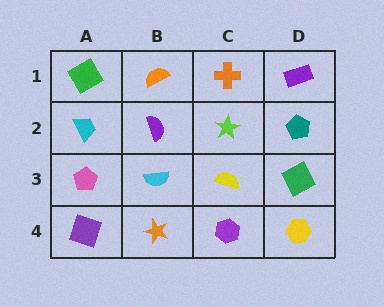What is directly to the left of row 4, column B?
A purple square.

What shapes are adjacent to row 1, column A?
A cyan trapezoid (row 2, column A), an orange semicircle (row 1, column B).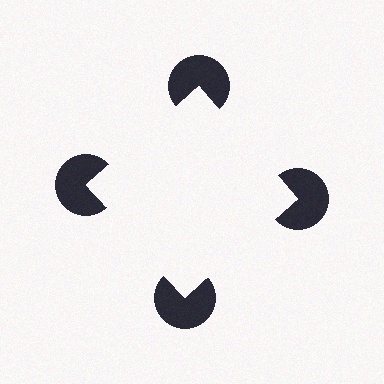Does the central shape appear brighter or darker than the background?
It typically appears slightly brighter than the background, even though no actual brightness change is drawn.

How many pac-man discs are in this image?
There are 4 — one at each vertex of the illusory square.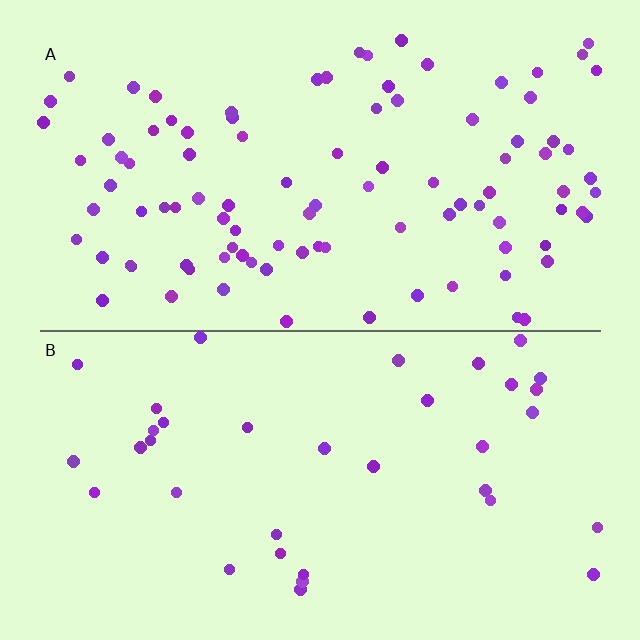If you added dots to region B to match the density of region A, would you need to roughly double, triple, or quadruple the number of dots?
Approximately triple.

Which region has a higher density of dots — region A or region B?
A (the top).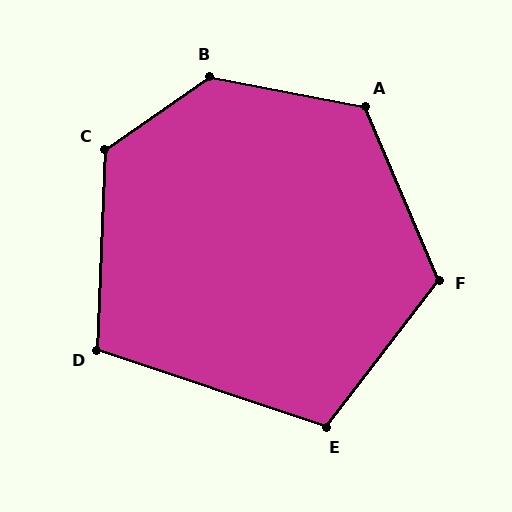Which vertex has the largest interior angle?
B, at approximately 134 degrees.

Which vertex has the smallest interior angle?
D, at approximately 106 degrees.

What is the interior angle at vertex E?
Approximately 109 degrees (obtuse).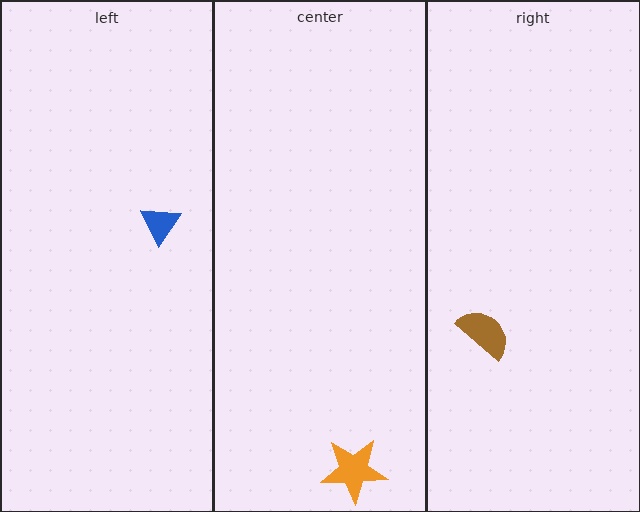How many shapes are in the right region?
1.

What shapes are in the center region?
The orange star.